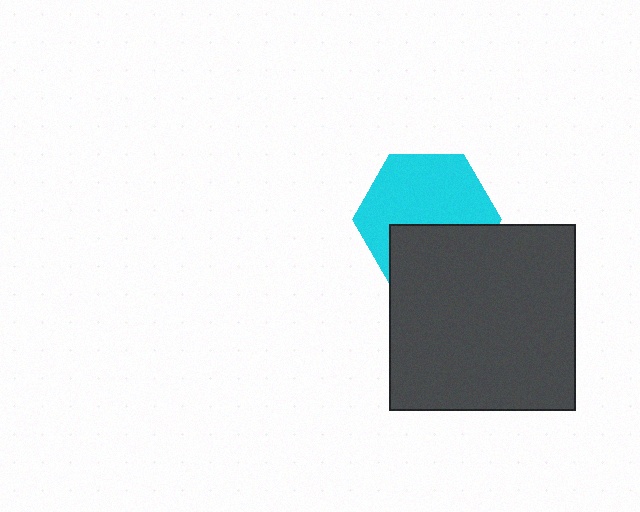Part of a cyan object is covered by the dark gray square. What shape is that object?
It is a hexagon.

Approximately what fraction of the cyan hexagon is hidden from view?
Roughly 38% of the cyan hexagon is hidden behind the dark gray square.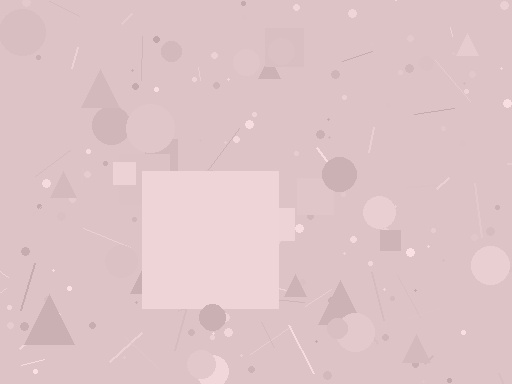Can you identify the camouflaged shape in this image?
The camouflaged shape is a square.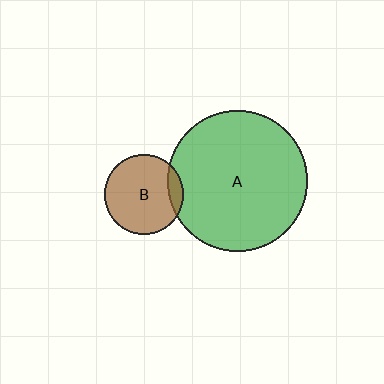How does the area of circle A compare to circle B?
Approximately 3.1 times.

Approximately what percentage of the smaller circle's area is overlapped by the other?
Approximately 10%.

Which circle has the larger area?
Circle A (green).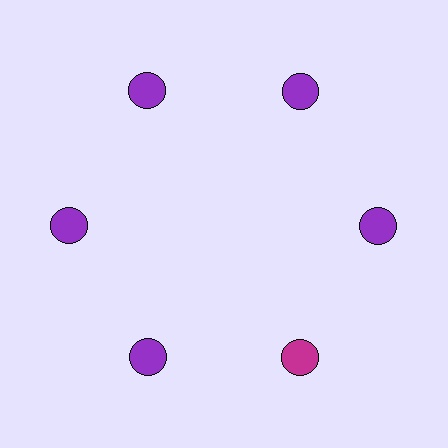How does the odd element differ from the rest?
It has a different color: magenta instead of purple.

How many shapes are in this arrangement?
There are 6 shapes arranged in a ring pattern.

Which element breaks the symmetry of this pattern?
The magenta circle at roughly the 5 o'clock position breaks the symmetry. All other shapes are purple circles.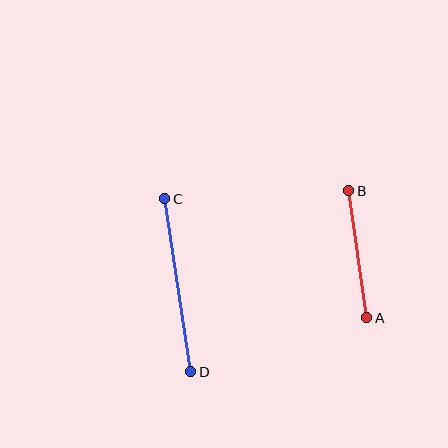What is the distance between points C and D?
The distance is approximately 175 pixels.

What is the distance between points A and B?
The distance is approximately 128 pixels.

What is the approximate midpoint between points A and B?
The midpoint is at approximately (358, 254) pixels.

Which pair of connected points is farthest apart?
Points C and D are farthest apart.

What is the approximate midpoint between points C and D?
The midpoint is at approximately (178, 285) pixels.